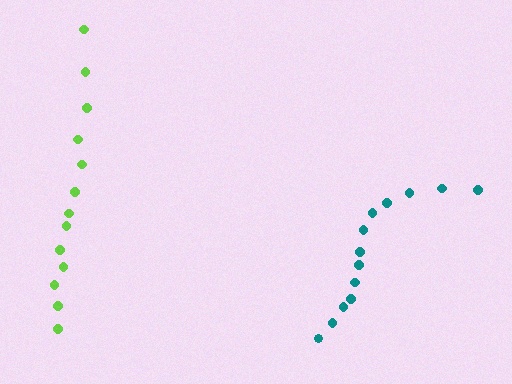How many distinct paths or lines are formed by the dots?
There are 2 distinct paths.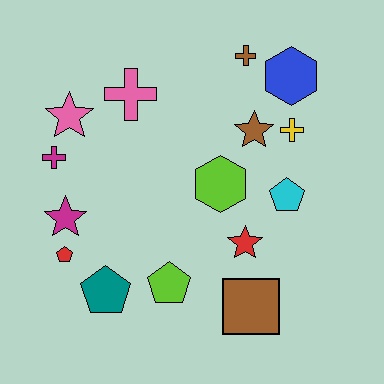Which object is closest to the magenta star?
The red pentagon is closest to the magenta star.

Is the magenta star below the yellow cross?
Yes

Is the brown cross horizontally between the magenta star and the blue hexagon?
Yes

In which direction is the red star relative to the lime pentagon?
The red star is to the right of the lime pentagon.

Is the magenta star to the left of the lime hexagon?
Yes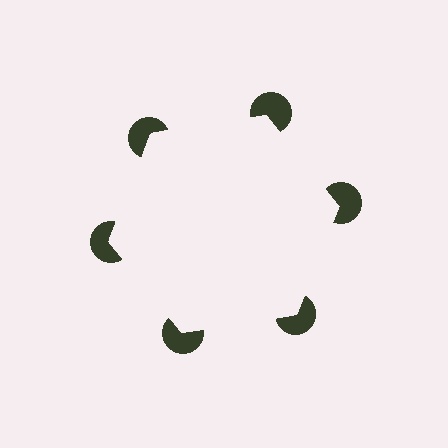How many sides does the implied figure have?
6 sides.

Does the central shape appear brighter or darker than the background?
It typically appears slightly brighter than the background, even though no actual brightness change is drawn.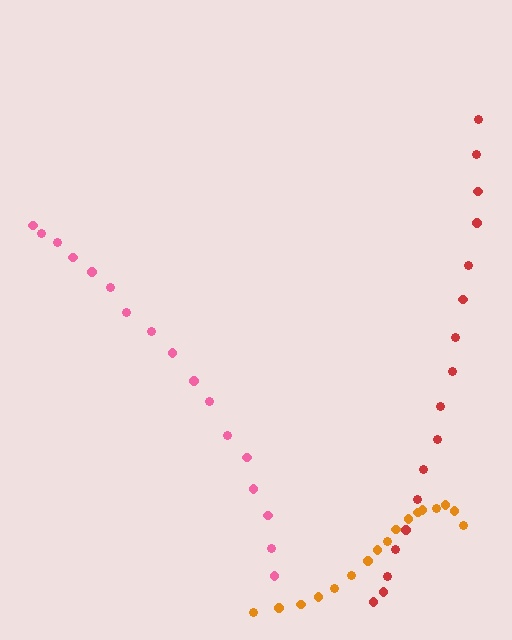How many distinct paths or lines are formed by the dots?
There are 3 distinct paths.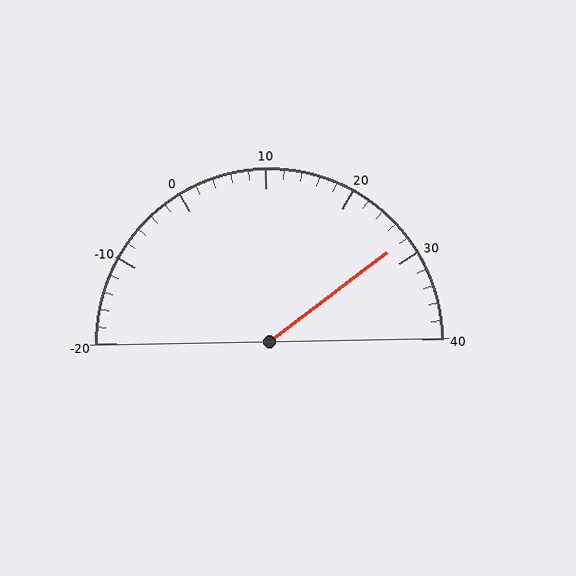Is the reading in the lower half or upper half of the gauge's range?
The reading is in the upper half of the range (-20 to 40).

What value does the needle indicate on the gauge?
The needle indicates approximately 28.